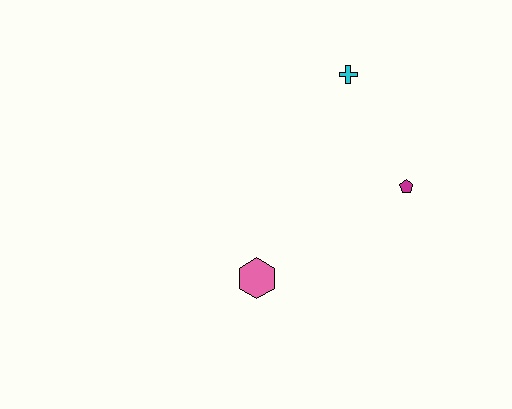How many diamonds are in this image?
There are no diamonds.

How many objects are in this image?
There are 3 objects.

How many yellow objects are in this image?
There are no yellow objects.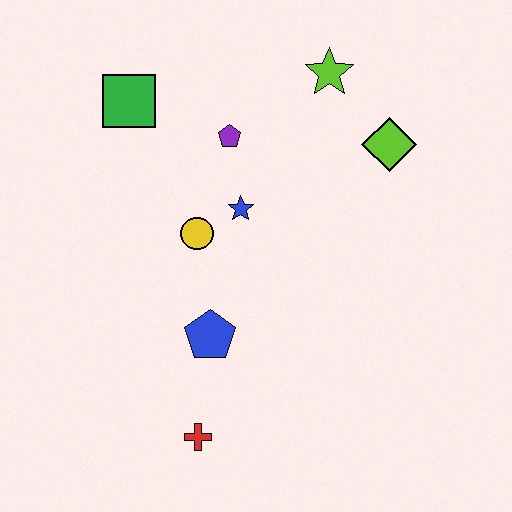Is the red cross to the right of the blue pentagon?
No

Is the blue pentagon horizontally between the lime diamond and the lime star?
No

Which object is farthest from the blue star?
The red cross is farthest from the blue star.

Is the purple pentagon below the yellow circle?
No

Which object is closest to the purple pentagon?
The blue star is closest to the purple pentagon.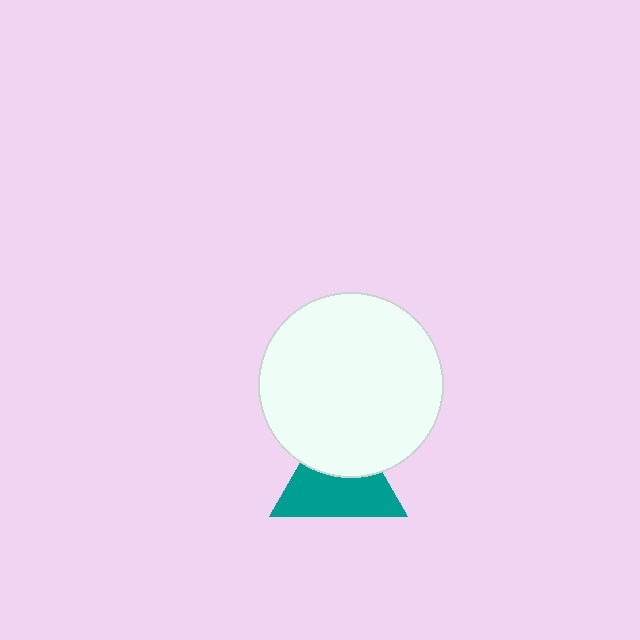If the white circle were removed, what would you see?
You would see the complete teal triangle.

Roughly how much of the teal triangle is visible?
About half of it is visible (roughly 59%).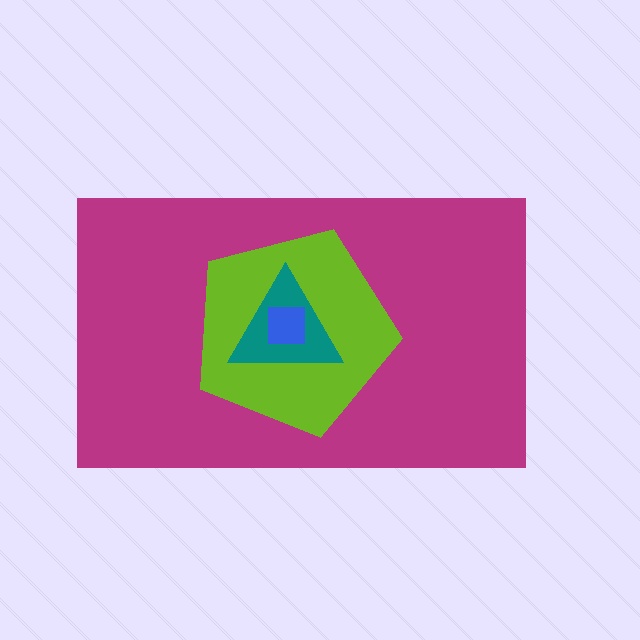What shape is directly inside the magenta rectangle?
The lime pentagon.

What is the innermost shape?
The blue square.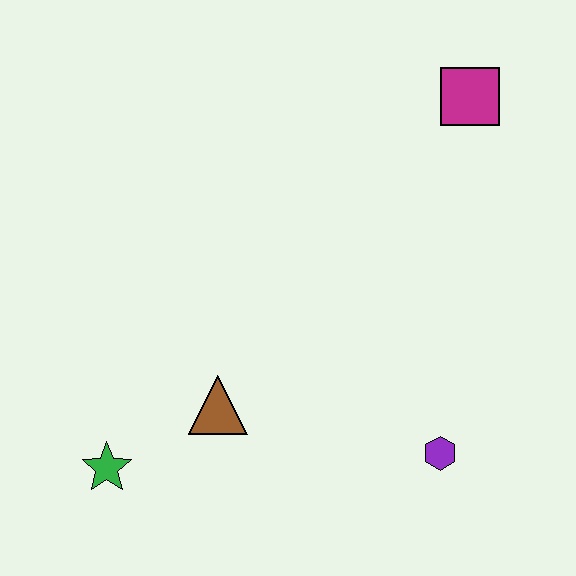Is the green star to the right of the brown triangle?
No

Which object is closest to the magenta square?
The purple hexagon is closest to the magenta square.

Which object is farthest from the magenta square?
The green star is farthest from the magenta square.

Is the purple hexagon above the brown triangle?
No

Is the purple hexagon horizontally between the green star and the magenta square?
Yes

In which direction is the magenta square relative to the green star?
The magenta square is above the green star.